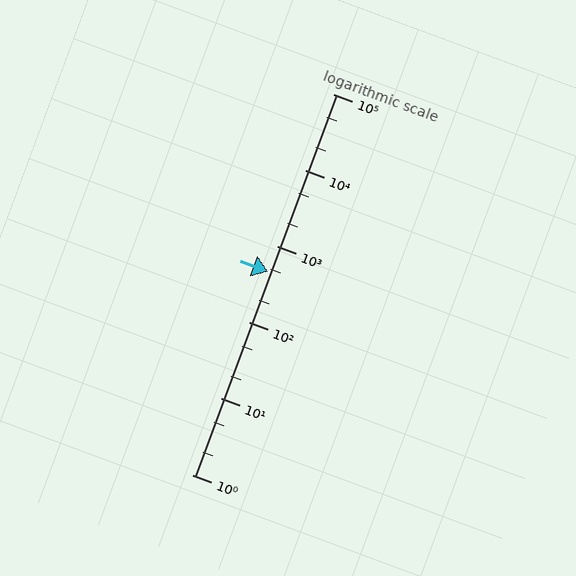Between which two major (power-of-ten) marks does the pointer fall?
The pointer is between 100 and 1000.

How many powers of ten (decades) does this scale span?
The scale spans 5 decades, from 1 to 100000.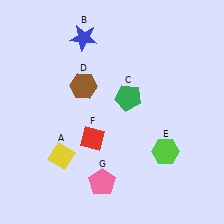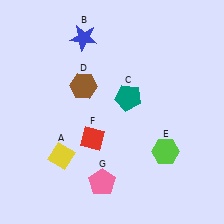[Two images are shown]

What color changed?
The pentagon (C) changed from green in Image 1 to teal in Image 2.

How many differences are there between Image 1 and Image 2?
There is 1 difference between the two images.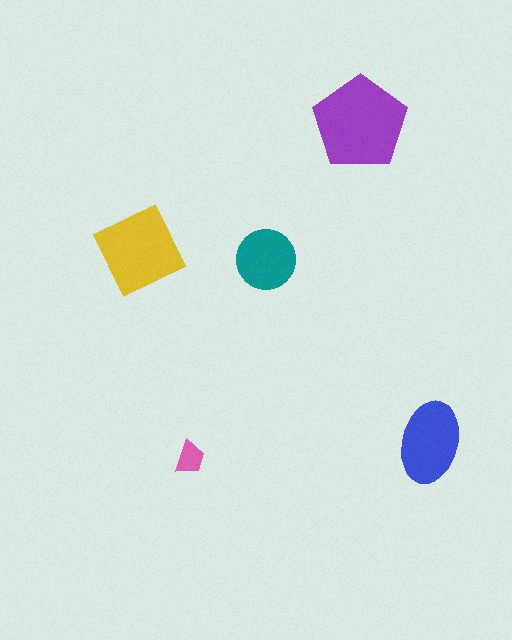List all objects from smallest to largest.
The pink trapezoid, the teal circle, the blue ellipse, the yellow square, the purple pentagon.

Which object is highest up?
The purple pentagon is topmost.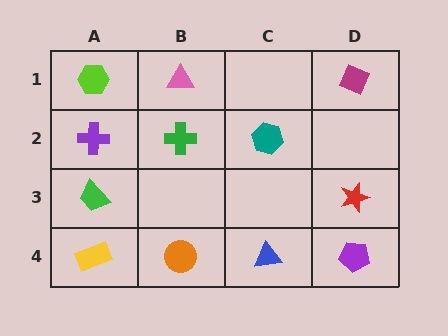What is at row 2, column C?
A teal hexagon.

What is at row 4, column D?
A purple pentagon.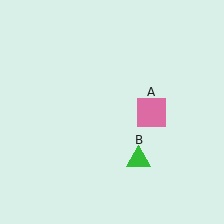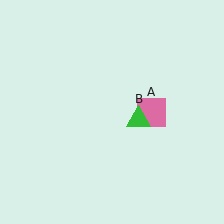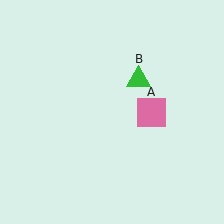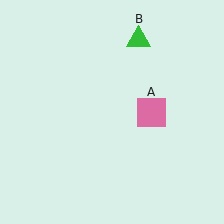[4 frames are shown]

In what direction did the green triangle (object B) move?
The green triangle (object B) moved up.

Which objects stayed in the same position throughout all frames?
Pink square (object A) remained stationary.